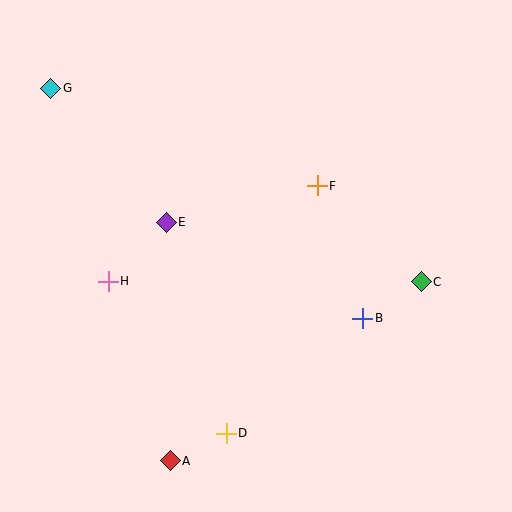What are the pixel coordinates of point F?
Point F is at (317, 186).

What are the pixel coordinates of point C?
Point C is at (421, 282).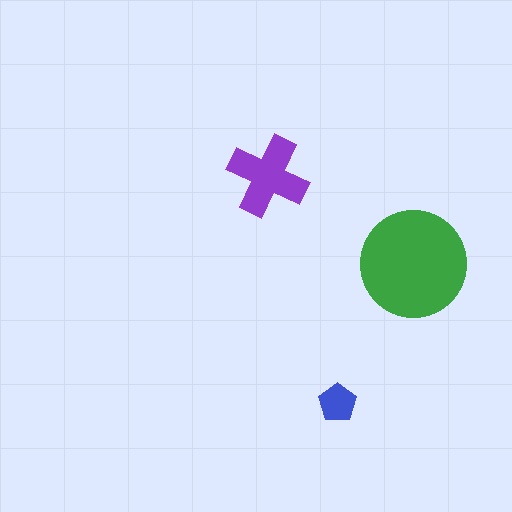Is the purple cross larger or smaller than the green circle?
Smaller.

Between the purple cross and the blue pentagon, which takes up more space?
The purple cross.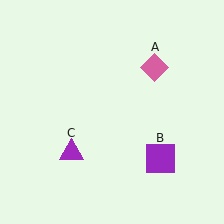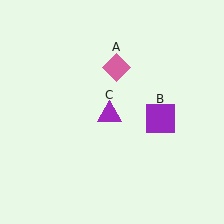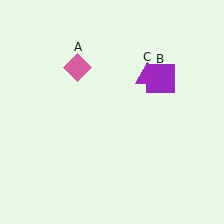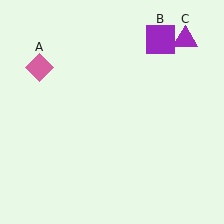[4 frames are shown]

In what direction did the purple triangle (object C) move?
The purple triangle (object C) moved up and to the right.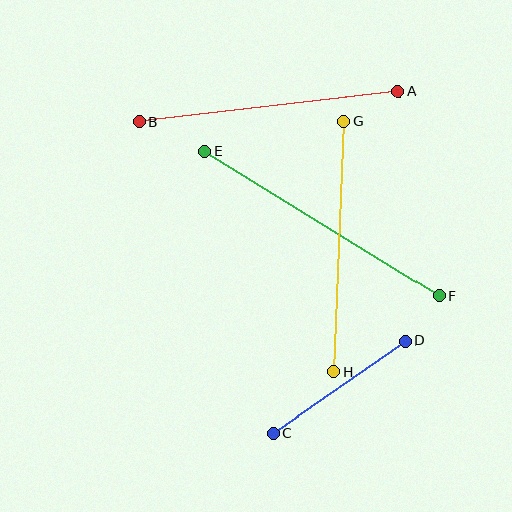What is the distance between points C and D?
The distance is approximately 162 pixels.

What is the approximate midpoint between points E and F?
The midpoint is at approximately (322, 224) pixels.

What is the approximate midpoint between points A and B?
The midpoint is at approximately (269, 106) pixels.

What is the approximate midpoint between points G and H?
The midpoint is at approximately (339, 246) pixels.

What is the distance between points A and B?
The distance is approximately 261 pixels.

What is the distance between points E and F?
The distance is approximately 276 pixels.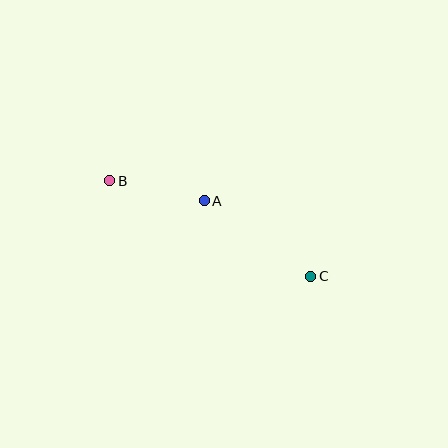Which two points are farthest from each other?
Points B and C are farthest from each other.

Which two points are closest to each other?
Points A and B are closest to each other.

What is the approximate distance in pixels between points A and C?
The distance between A and C is approximately 131 pixels.